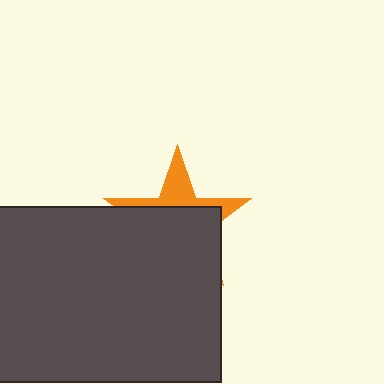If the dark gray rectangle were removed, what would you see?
You would see the complete orange star.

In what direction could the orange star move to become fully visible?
The orange star could move up. That would shift it out from behind the dark gray rectangle entirely.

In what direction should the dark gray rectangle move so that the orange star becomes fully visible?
The dark gray rectangle should move down. That is the shortest direction to clear the overlap and leave the orange star fully visible.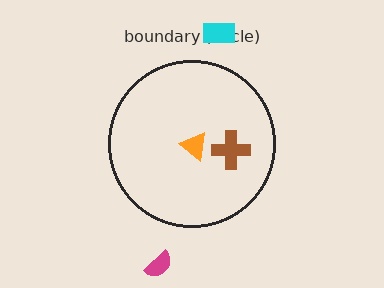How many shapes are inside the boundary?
2 inside, 2 outside.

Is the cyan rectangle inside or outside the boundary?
Outside.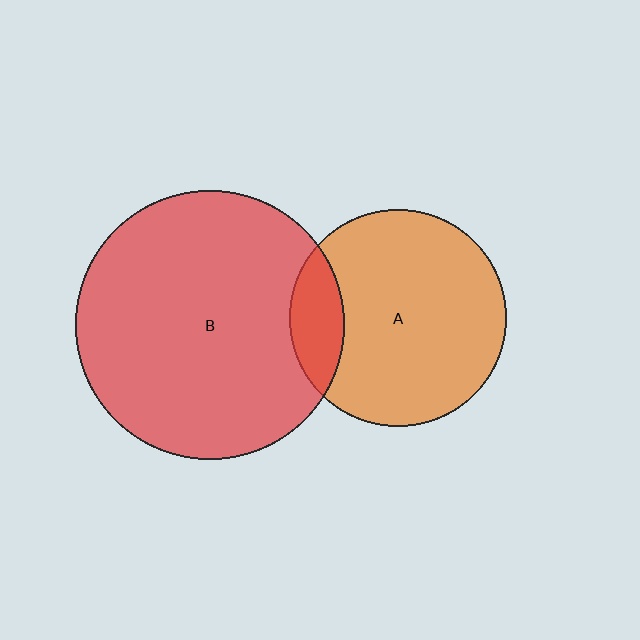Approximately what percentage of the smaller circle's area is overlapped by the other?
Approximately 15%.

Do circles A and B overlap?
Yes.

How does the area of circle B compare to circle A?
Approximately 1.5 times.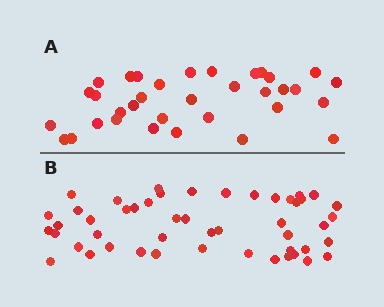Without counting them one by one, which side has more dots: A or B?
Region B (the bottom region) has more dots.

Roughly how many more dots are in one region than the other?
Region B has approximately 15 more dots than region A.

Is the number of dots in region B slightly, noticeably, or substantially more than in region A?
Region B has noticeably more, but not dramatically so. The ratio is roughly 1.4 to 1.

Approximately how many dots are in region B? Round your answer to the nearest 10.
About 50 dots. (The exact count is 49, which rounds to 50.)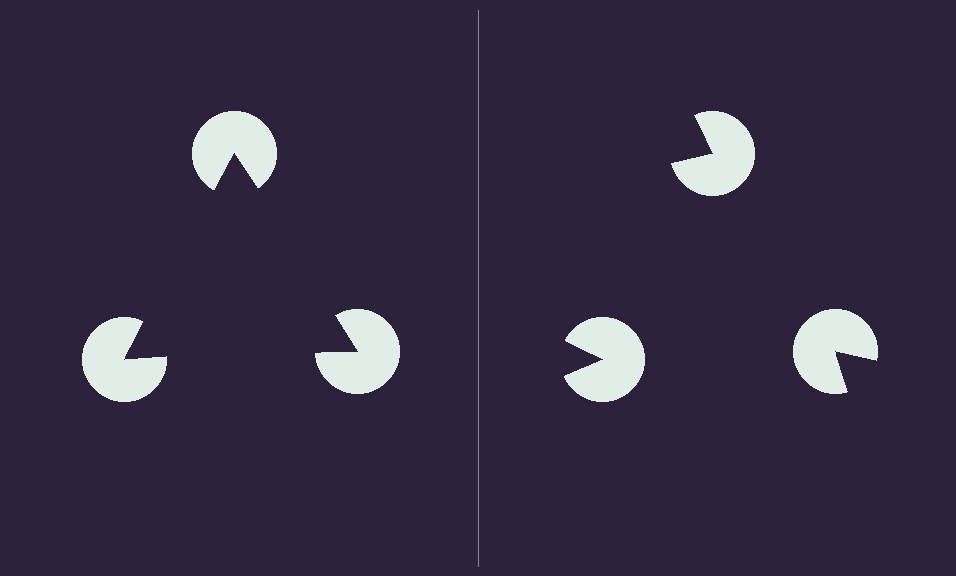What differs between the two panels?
The pac-man discs are positioned identically on both sides; only the wedge orientations differ. On the left they align to a triangle; on the right they are misaligned.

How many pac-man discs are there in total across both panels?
6 — 3 on each side.